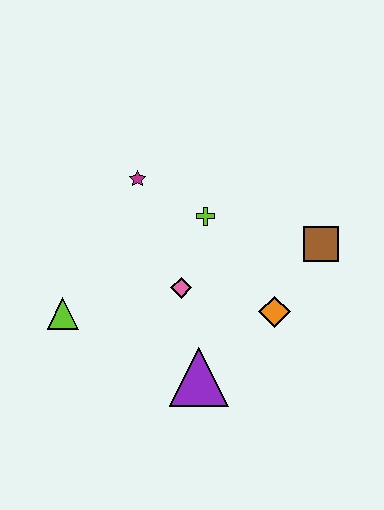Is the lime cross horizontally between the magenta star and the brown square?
Yes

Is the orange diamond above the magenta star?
No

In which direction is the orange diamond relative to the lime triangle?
The orange diamond is to the right of the lime triangle.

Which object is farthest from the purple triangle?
The magenta star is farthest from the purple triangle.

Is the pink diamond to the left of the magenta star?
No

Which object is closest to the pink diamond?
The lime cross is closest to the pink diamond.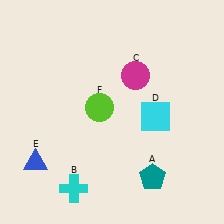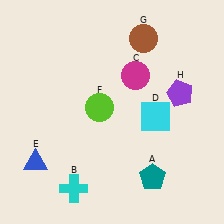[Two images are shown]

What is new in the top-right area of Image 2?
A purple pentagon (H) was added in the top-right area of Image 2.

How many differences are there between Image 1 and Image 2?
There are 2 differences between the two images.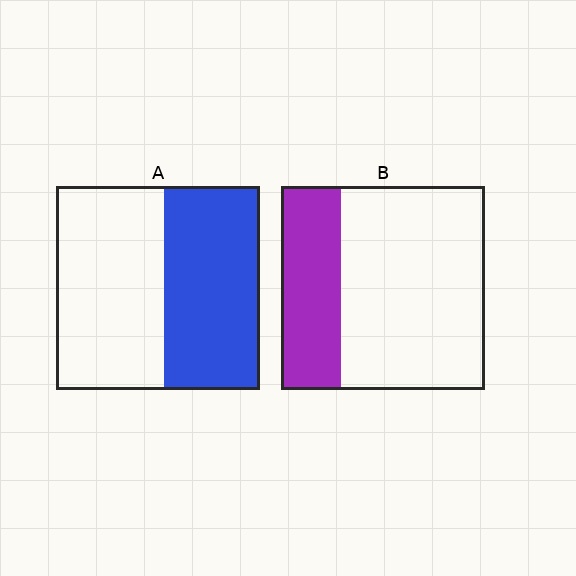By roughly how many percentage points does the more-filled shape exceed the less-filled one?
By roughly 20 percentage points (A over B).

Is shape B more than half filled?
No.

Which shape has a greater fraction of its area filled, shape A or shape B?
Shape A.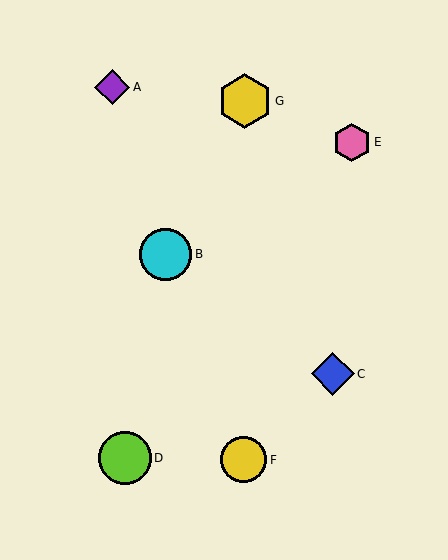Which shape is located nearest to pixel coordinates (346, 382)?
The blue diamond (labeled C) at (333, 374) is nearest to that location.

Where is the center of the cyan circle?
The center of the cyan circle is at (166, 254).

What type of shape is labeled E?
Shape E is a pink hexagon.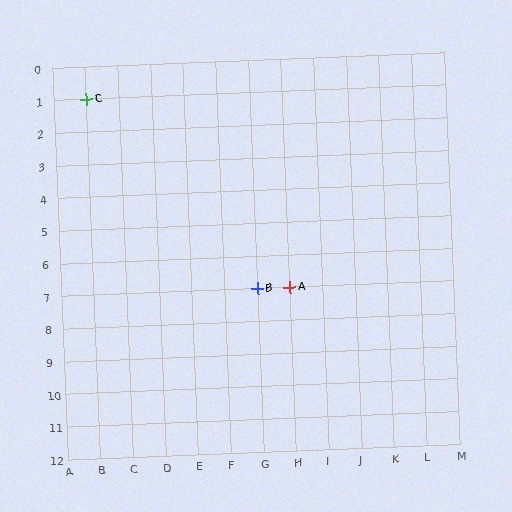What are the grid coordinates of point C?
Point C is at grid coordinates (B, 1).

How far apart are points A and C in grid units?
Points A and C are 6 columns and 6 rows apart (about 8.5 grid units diagonally).